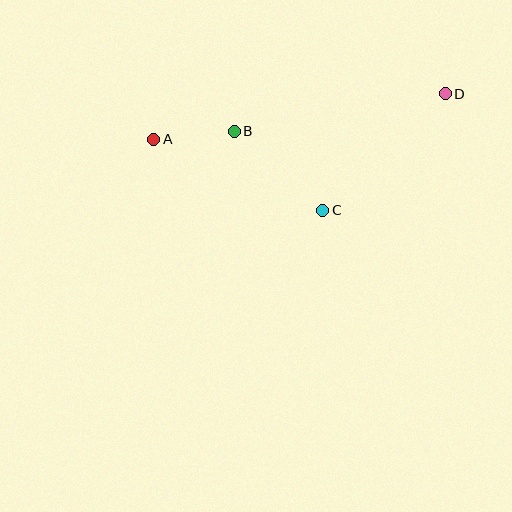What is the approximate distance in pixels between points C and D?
The distance between C and D is approximately 169 pixels.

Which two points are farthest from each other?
Points A and D are farthest from each other.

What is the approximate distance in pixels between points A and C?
The distance between A and C is approximately 184 pixels.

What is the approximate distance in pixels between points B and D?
The distance between B and D is approximately 214 pixels.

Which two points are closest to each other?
Points A and B are closest to each other.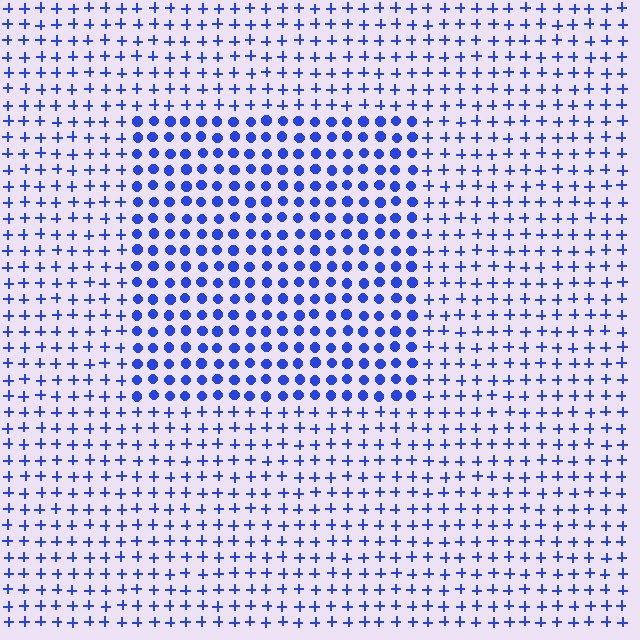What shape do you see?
I see a rectangle.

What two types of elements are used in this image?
The image uses circles inside the rectangle region and plus signs outside it.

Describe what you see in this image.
The image is filled with small blue elements arranged in a uniform grid. A rectangle-shaped region contains circles, while the surrounding area contains plus signs. The boundary is defined purely by the change in element shape.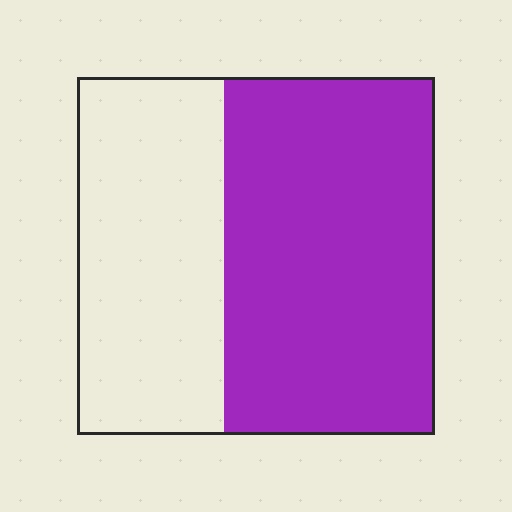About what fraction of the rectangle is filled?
About three fifths (3/5).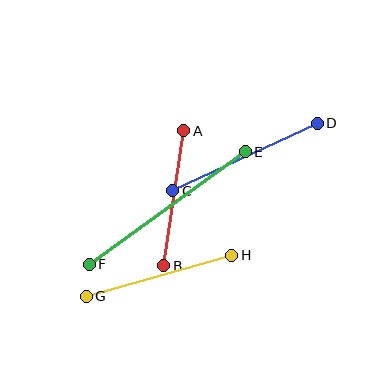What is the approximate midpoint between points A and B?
The midpoint is at approximately (174, 198) pixels.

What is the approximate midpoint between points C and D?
The midpoint is at approximately (245, 157) pixels.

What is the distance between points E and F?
The distance is approximately 193 pixels.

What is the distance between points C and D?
The distance is approximately 159 pixels.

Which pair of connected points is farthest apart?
Points E and F are farthest apart.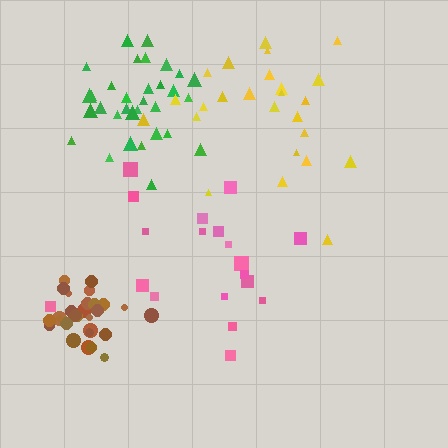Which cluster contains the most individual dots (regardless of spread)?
Green (32).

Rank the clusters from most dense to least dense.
brown, green, yellow, pink.